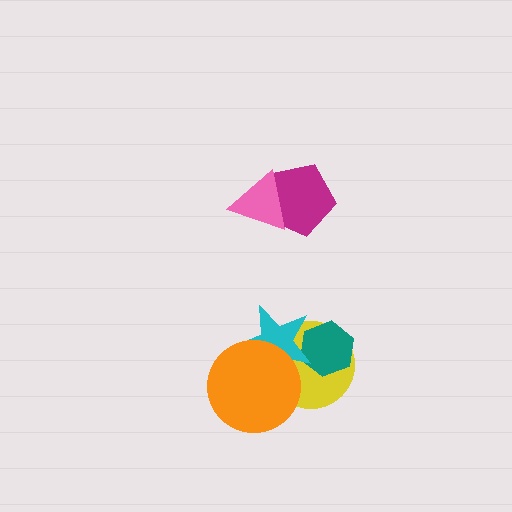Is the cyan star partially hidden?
Yes, it is partially covered by another shape.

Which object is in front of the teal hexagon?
The cyan star is in front of the teal hexagon.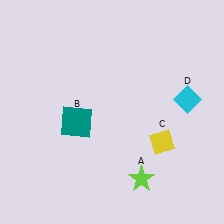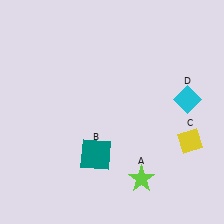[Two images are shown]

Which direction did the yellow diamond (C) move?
The yellow diamond (C) moved right.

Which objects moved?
The objects that moved are: the teal square (B), the yellow diamond (C).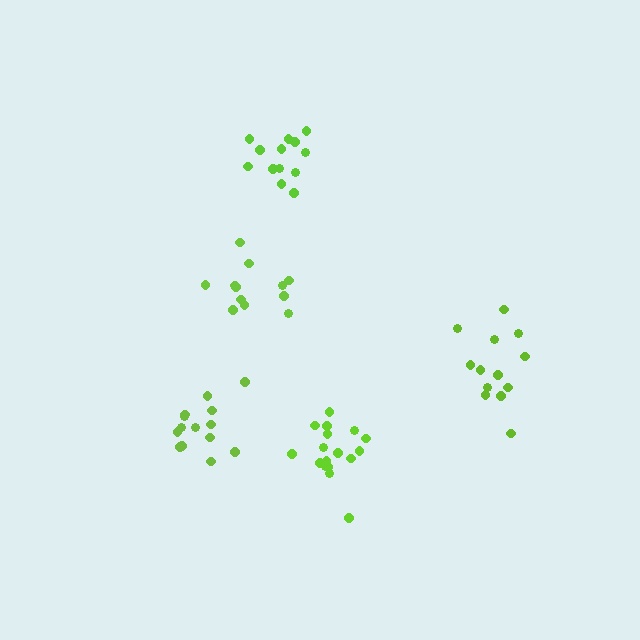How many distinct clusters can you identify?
There are 5 distinct clusters.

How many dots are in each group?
Group 1: 12 dots, Group 2: 13 dots, Group 3: 14 dots, Group 4: 13 dots, Group 5: 17 dots (69 total).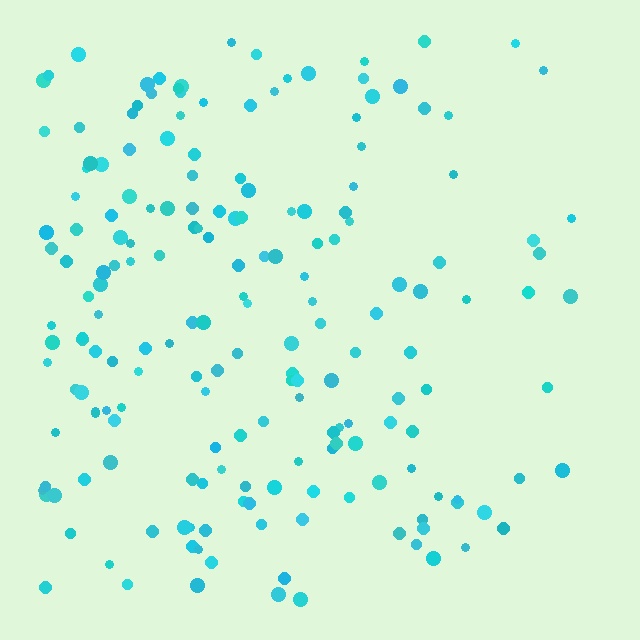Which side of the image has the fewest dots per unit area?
The right.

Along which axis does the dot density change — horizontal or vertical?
Horizontal.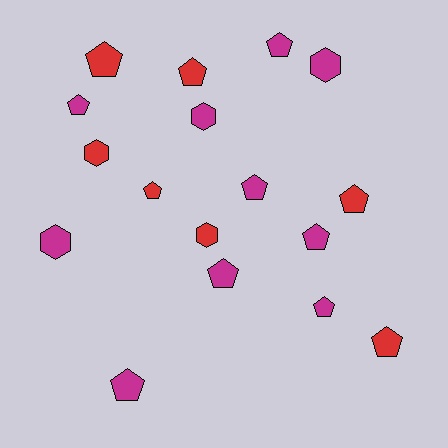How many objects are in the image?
There are 17 objects.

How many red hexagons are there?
There are 2 red hexagons.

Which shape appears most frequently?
Pentagon, with 12 objects.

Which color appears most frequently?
Magenta, with 10 objects.